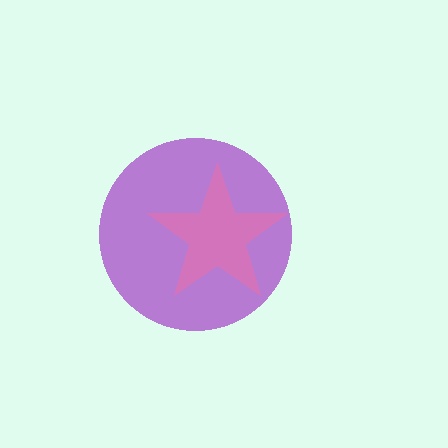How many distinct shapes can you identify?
There are 2 distinct shapes: a purple circle, a pink star.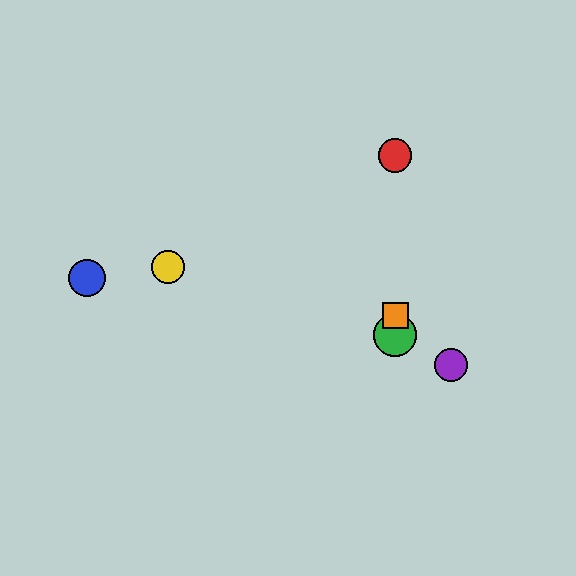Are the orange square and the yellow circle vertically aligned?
No, the orange square is at x≈395 and the yellow circle is at x≈168.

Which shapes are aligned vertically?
The red circle, the green circle, the orange square are aligned vertically.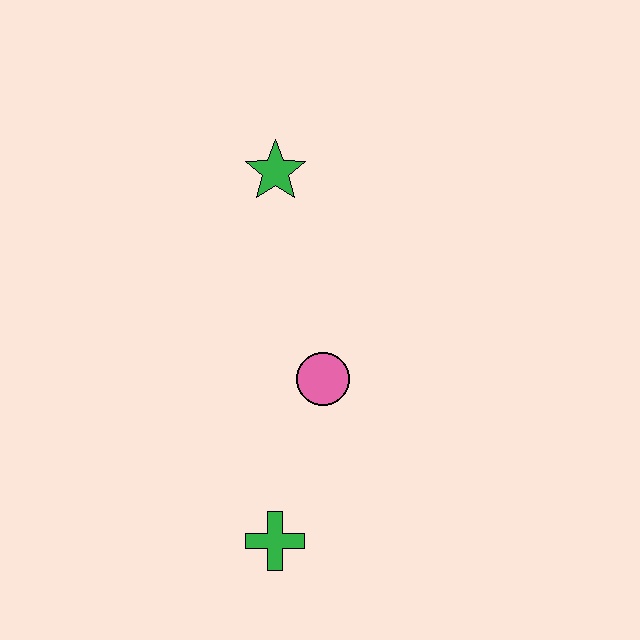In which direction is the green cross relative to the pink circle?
The green cross is below the pink circle.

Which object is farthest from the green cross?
The green star is farthest from the green cross.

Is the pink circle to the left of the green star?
No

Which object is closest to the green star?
The pink circle is closest to the green star.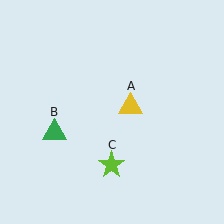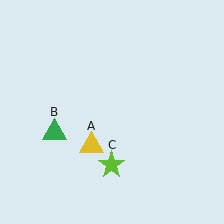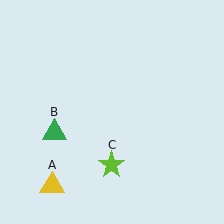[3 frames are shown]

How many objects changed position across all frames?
1 object changed position: yellow triangle (object A).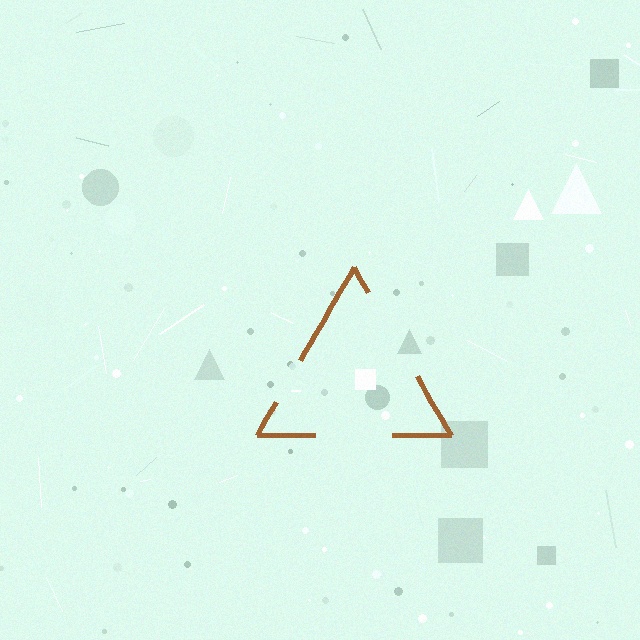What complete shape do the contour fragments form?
The contour fragments form a triangle.